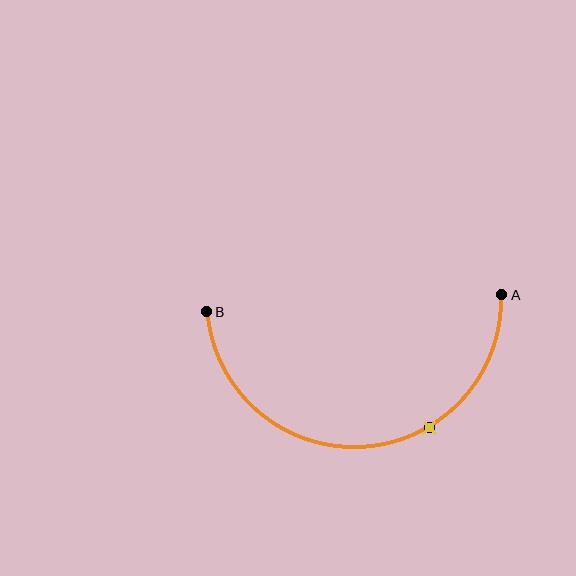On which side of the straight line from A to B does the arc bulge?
The arc bulges below the straight line connecting A and B.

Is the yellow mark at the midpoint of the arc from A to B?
No. The yellow mark lies on the arc but is closer to endpoint A. The arc midpoint would be at the point on the curve equidistant along the arc from both A and B.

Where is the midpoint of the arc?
The arc midpoint is the point on the curve farthest from the straight line joining A and B. It sits below that line.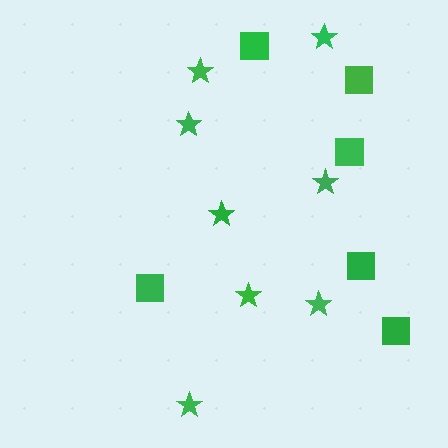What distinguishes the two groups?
There are 2 groups: one group of stars (8) and one group of squares (6).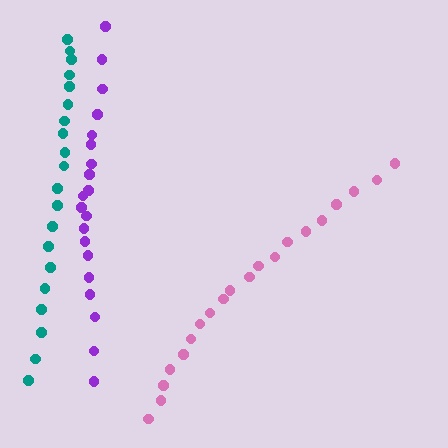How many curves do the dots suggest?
There are 3 distinct paths.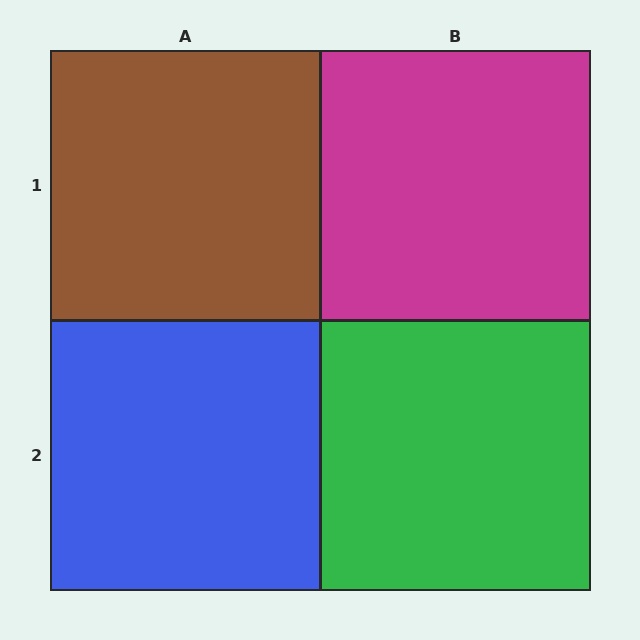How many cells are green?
1 cell is green.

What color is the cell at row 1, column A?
Brown.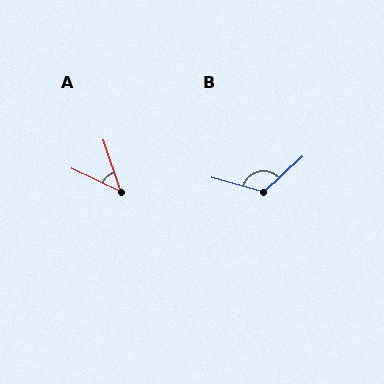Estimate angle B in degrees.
Approximately 122 degrees.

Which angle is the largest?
B, at approximately 122 degrees.